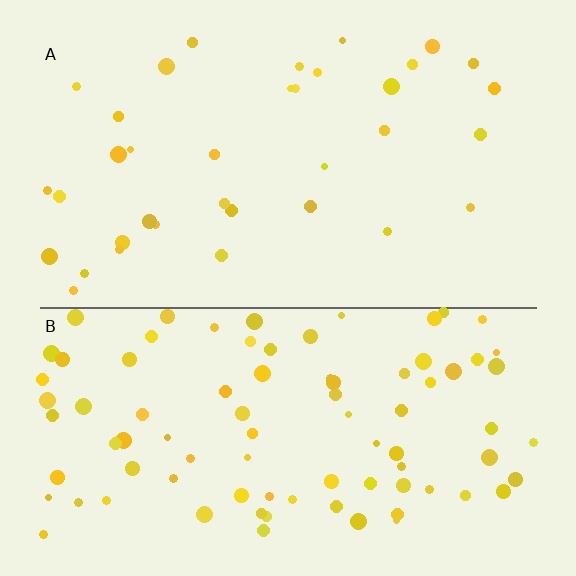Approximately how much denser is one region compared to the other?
Approximately 2.4× — region B over region A.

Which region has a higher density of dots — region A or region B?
B (the bottom).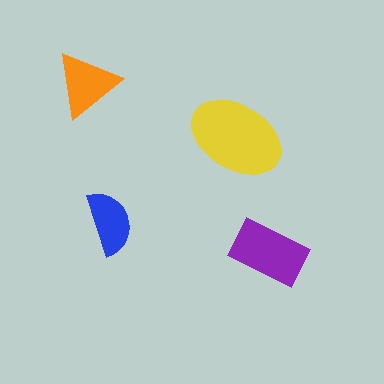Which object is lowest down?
The purple rectangle is bottommost.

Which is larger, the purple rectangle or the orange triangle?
The purple rectangle.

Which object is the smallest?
The blue semicircle.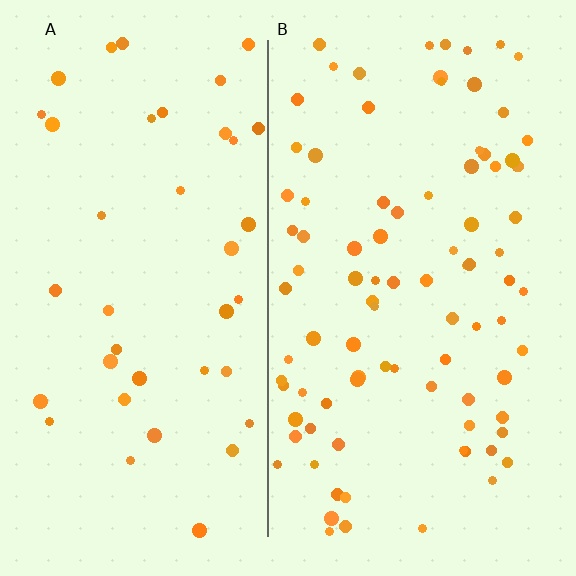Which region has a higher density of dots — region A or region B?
B (the right).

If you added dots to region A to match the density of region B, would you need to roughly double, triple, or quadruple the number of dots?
Approximately double.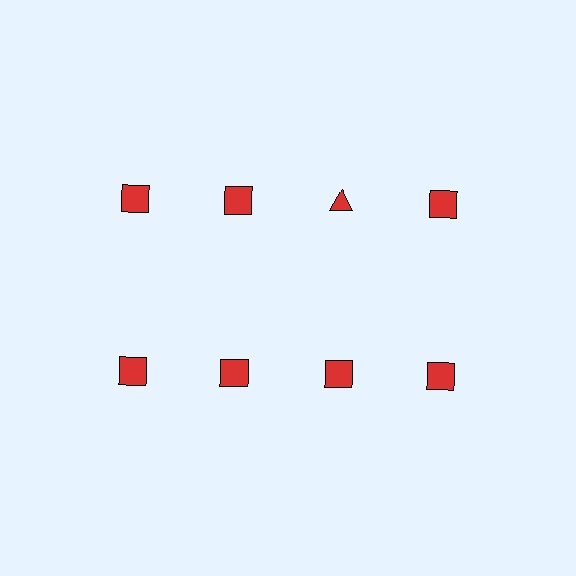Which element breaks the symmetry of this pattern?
The red triangle in the top row, center column breaks the symmetry. All other shapes are red squares.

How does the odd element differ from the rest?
It has a different shape: triangle instead of square.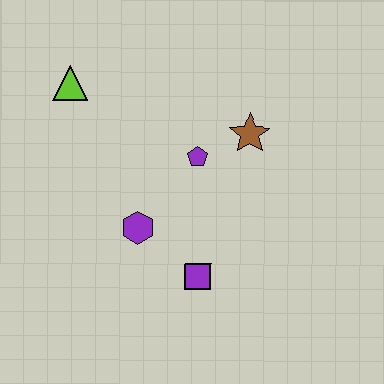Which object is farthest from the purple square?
The lime triangle is farthest from the purple square.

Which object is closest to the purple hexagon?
The purple square is closest to the purple hexagon.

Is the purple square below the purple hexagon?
Yes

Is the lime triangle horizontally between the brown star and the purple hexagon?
No